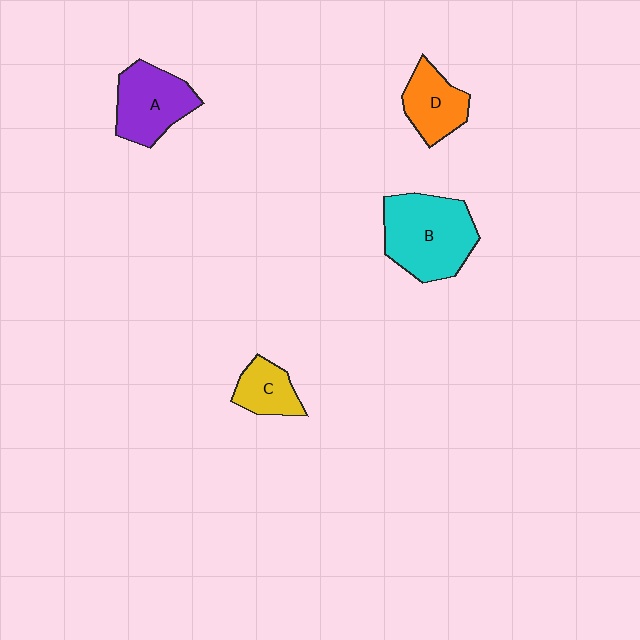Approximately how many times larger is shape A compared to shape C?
Approximately 1.7 times.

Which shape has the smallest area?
Shape C (yellow).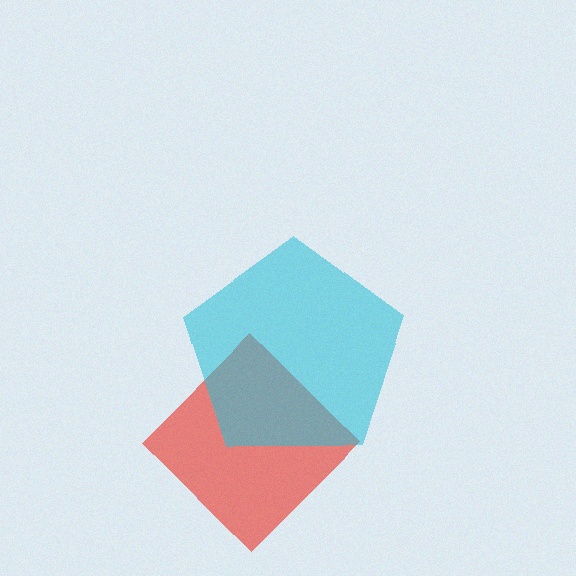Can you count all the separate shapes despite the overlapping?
Yes, there are 2 separate shapes.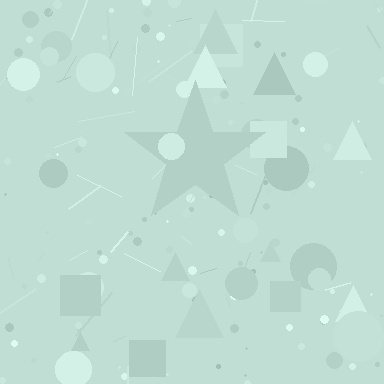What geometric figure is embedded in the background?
A star is embedded in the background.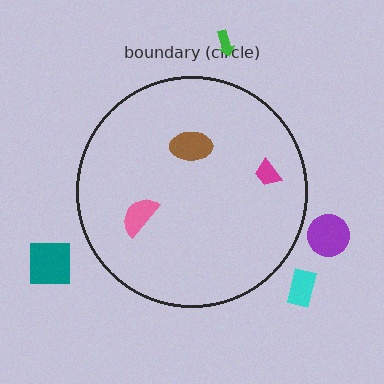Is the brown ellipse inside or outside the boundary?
Inside.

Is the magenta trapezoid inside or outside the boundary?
Inside.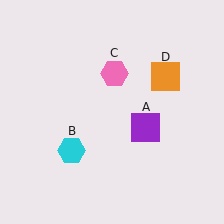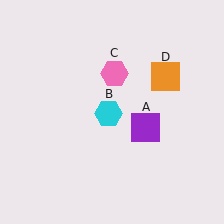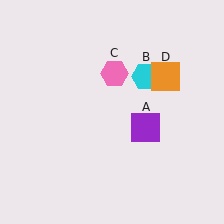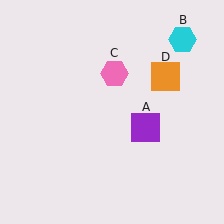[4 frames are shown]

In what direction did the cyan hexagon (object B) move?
The cyan hexagon (object B) moved up and to the right.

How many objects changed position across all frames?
1 object changed position: cyan hexagon (object B).